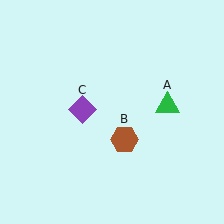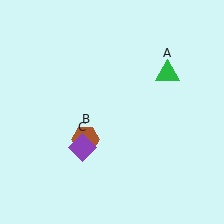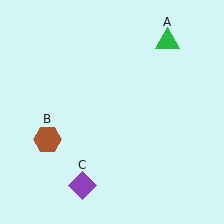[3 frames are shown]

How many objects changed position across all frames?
3 objects changed position: green triangle (object A), brown hexagon (object B), purple diamond (object C).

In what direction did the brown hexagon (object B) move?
The brown hexagon (object B) moved left.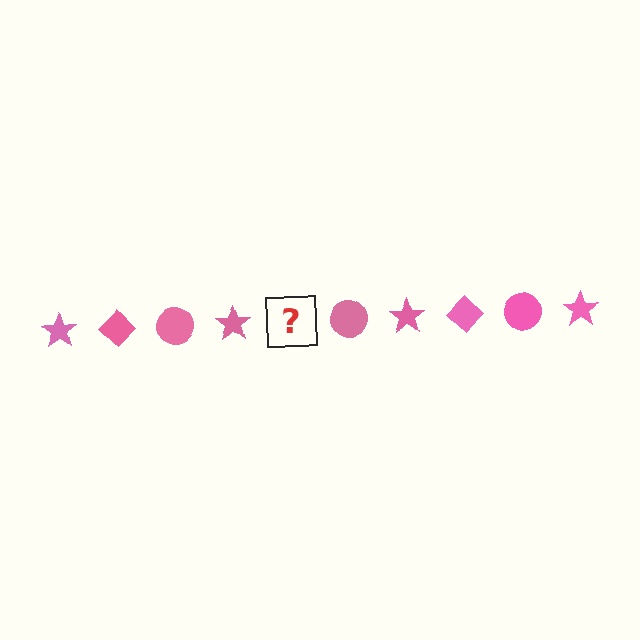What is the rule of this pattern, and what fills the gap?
The rule is that the pattern cycles through star, diamond, circle shapes in pink. The gap should be filled with a pink diamond.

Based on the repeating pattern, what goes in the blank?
The blank should be a pink diamond.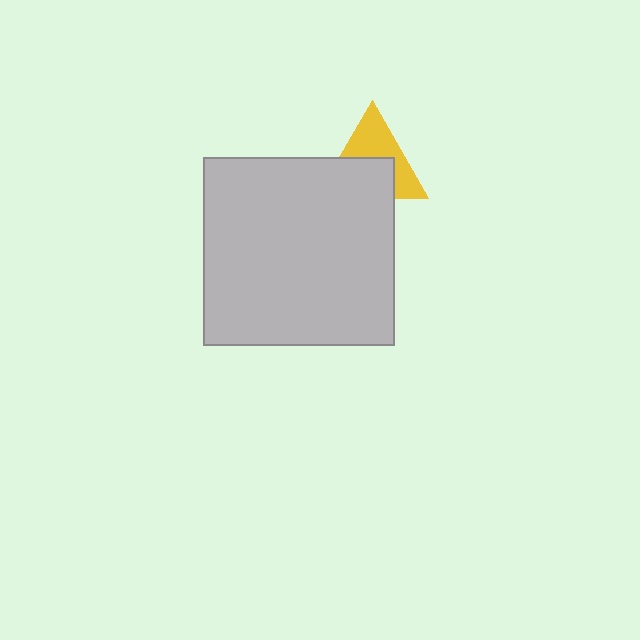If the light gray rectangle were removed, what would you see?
You would see the complete yellow triangle.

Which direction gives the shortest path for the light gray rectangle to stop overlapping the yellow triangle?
Moving down gives the shortest separation.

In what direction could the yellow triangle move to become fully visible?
The yellow triangle could move up. That would shift it out from behind the light gray rectangle entirely.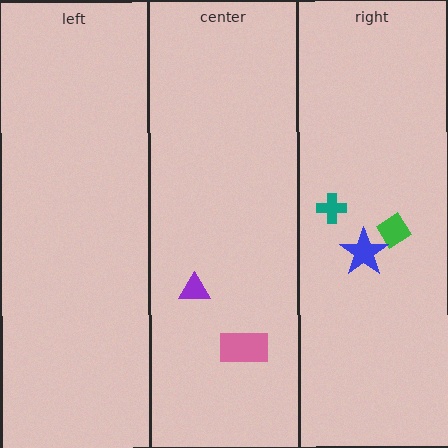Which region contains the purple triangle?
The center region.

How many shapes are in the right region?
3.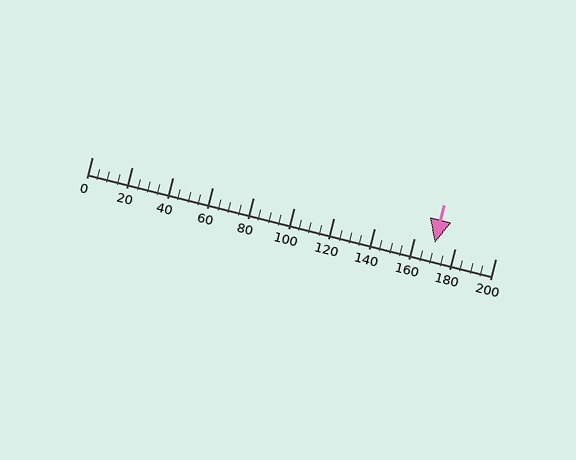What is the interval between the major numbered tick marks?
The major tick marks are spaced 20 units apart.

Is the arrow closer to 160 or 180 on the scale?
The arrow is closer to 180.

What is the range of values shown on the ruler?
The ruler shows values from 0 to 200.